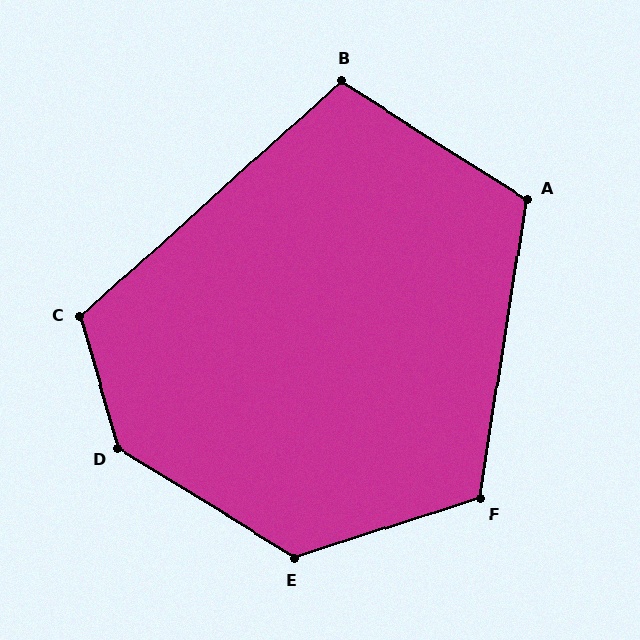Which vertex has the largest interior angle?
D, at approximately 138 degrees.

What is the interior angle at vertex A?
Approximately 114 degrees (obtuse).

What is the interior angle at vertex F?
Approximately 117 degrees (obtuse).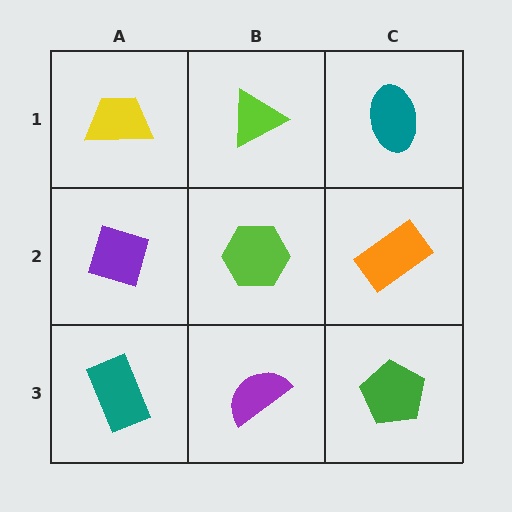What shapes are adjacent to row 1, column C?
An orange rectangle (row 2, column C), a lime triangle (row 1, column B).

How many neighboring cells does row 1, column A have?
2.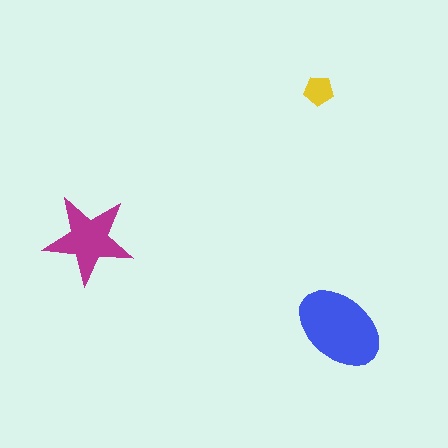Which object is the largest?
The blue ellipse.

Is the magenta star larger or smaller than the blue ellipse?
Smaller.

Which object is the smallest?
The yellow pentagon.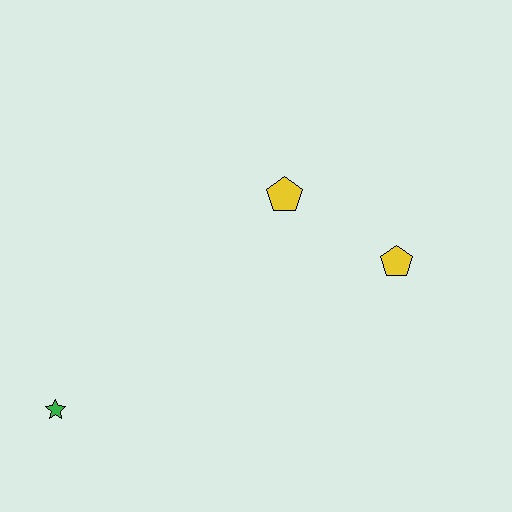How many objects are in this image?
There are 3 objects.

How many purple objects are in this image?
There are no purple objects.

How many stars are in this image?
There is 1 star.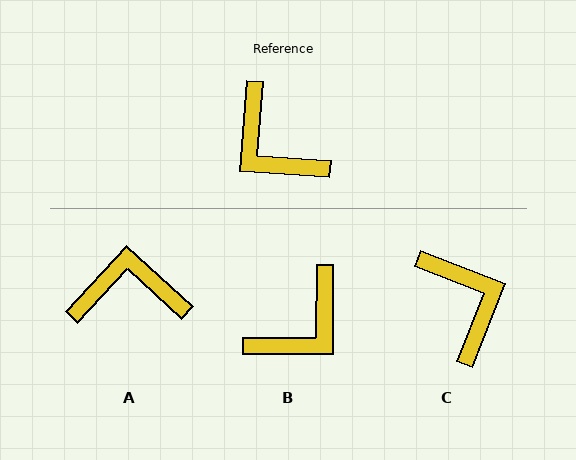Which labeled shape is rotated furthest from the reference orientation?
C, about 163 degrees away.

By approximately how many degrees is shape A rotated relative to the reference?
Approximately 129 degrees clockwise.